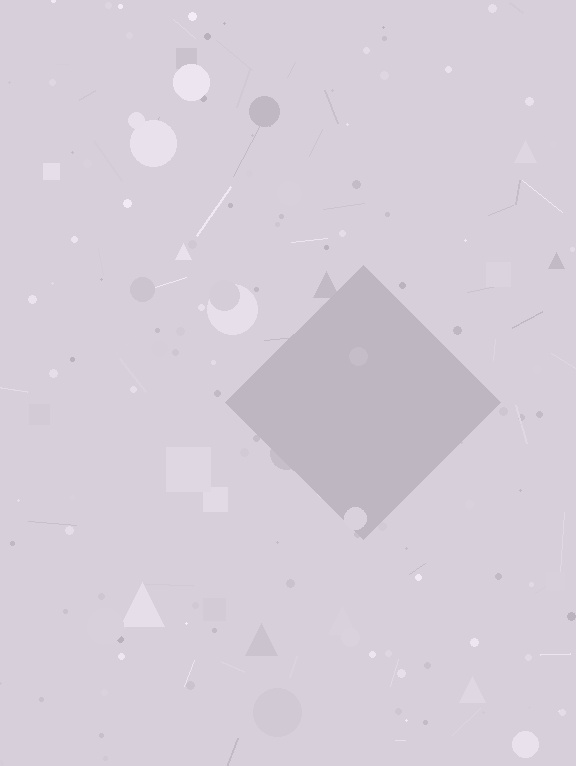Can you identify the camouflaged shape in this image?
The camouflaged shape is a diamond.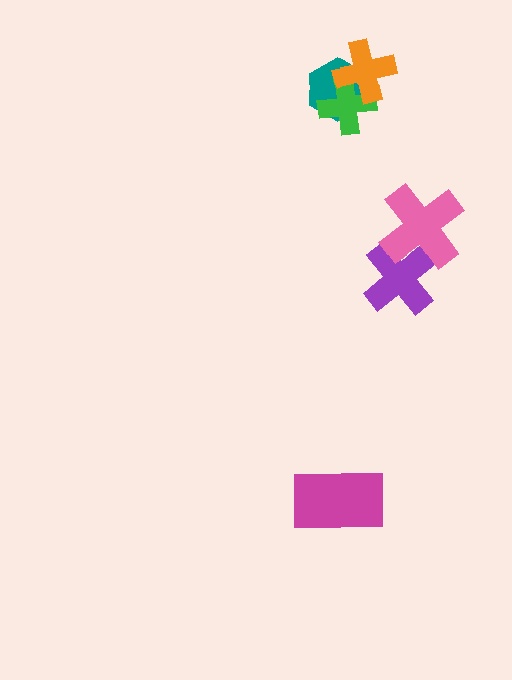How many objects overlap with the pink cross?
1 object overlaps with the pink cross.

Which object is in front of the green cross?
The orange cross is in front of the green cross.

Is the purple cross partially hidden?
Yes, it is partially covered by another shape.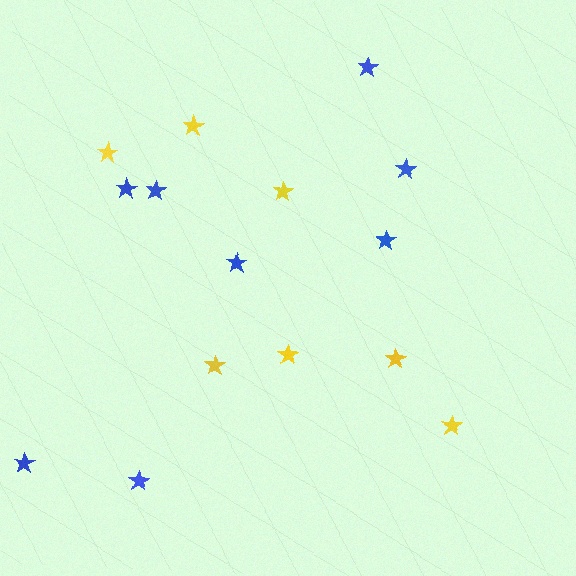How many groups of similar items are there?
There are 2 groups: one group of yellow stars (7) and one group of blue stars (8).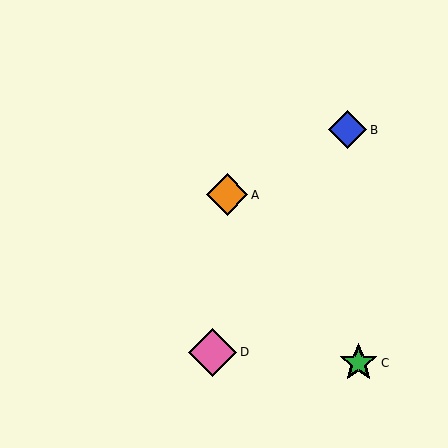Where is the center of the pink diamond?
The center of the pink diamond is at (213, 352).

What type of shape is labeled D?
Shape D is a pink diamond.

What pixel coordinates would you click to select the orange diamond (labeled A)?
Click at (227, 195) to select the orange diamond A.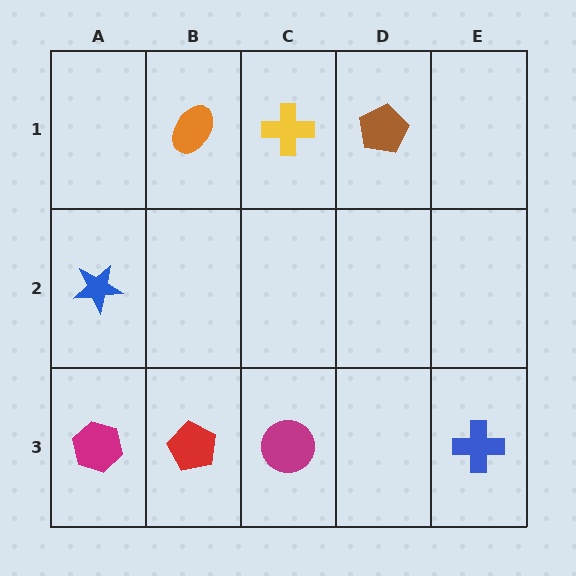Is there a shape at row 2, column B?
No, that cell is empty.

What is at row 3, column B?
A red pentagon.